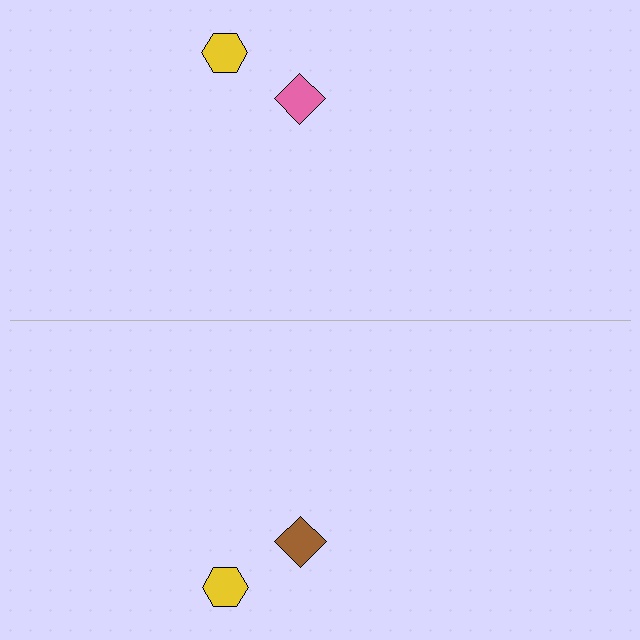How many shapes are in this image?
There are 4 shapes in this image.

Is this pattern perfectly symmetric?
No, the pattern is not perfectly symmetric. The brown diamond on the bottom side breaks the symmetry — its mirror counterpart is pink.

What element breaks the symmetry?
The brown diamond on the bottom side breaks the symmetry — its mirror counterpart is pink.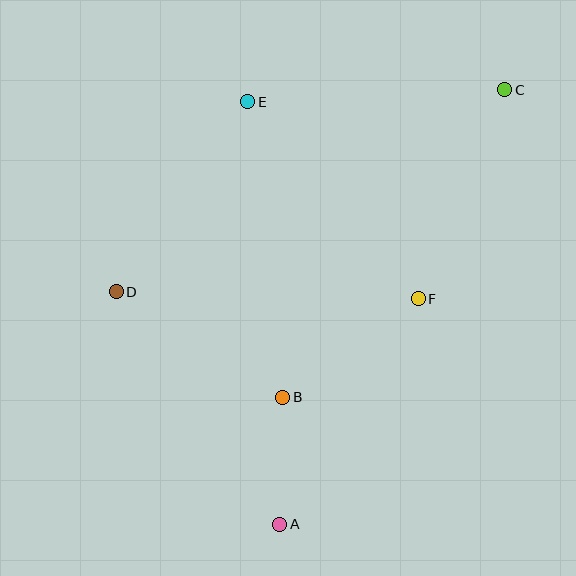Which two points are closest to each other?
Points A and B are closest to each other.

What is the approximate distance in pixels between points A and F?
The distance between A and F is approximately 264 pixels.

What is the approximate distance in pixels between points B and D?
The distance between B and D is approximately 197 pixels.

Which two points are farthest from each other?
Points A and C are farthest from each other.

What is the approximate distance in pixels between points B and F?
The distance between B and F is approximately 168 pixels.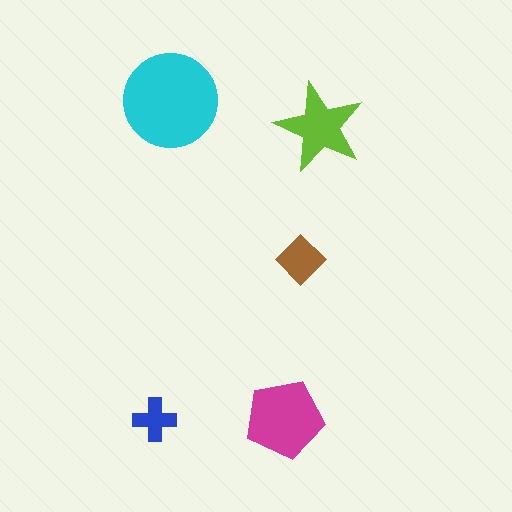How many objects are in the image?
There are 5 objects in the image.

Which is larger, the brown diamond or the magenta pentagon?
The magenta pentagon.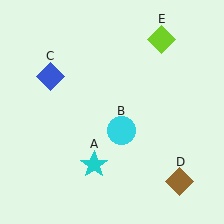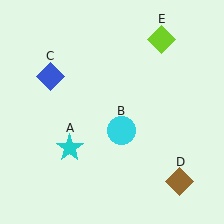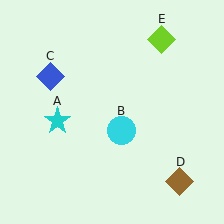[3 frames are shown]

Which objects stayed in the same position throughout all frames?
Cyan circle (object B) and blue diamond (object C) and brown diamond (object D) and lime diamond (object E) remained stationary.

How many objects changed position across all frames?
1 object changed position: cyan star (object A).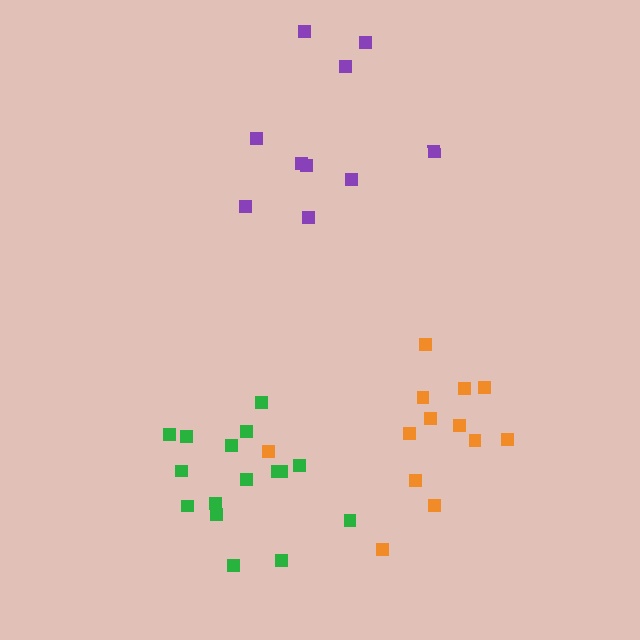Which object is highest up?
The purple cluster is topmost.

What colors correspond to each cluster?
The clusters are colored: orange, purple, green.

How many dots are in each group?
Group 1: 13 dots, Group 2: 10 dots, Group 3: 16 dots (39 total).